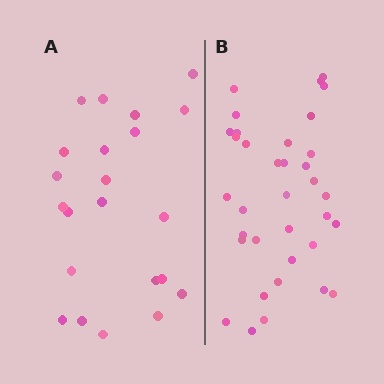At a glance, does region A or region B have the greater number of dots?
Region B (the right region) has more dots.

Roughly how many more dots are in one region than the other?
Region B has approximately 15 more dots than region A.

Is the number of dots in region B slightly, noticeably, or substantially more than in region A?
Region B has substantially more. The ratio is roughly 1.6 to 1.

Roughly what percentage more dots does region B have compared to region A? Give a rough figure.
About 60% more.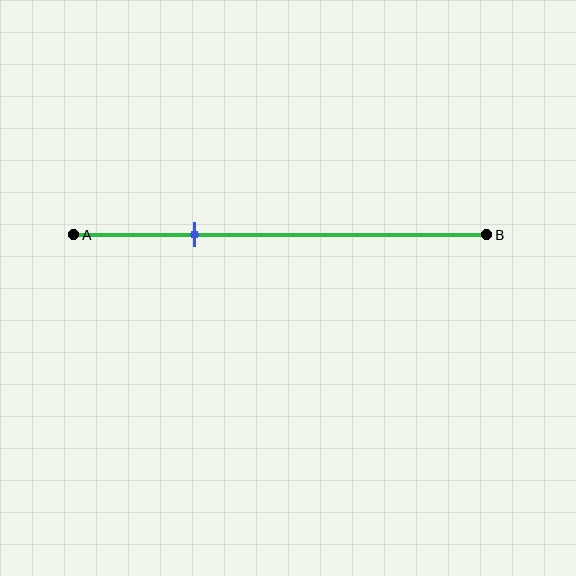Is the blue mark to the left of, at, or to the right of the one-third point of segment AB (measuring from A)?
The blue mark is to the left of the one-third point of segment AB.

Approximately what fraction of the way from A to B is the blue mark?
The blue mark is approximately 30% of the way from A to B.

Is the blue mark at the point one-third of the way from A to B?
No, the mark is at about 30% from A, not at the 33% one-third point.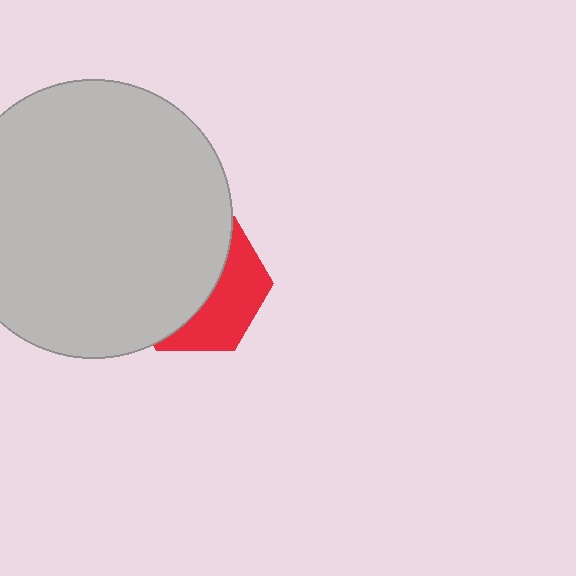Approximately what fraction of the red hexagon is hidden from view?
Roughly 61% of the red hexagon is hidden behind the light gray circle.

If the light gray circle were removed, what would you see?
You would see the complete red hexagon.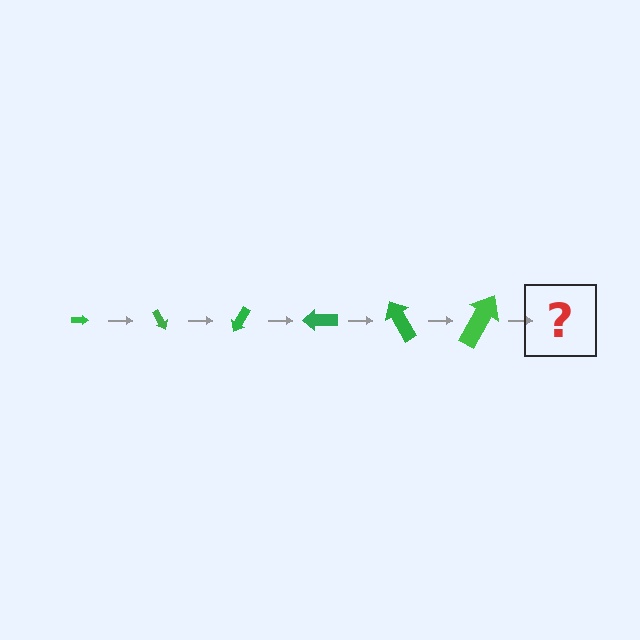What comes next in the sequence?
The next element should be an arrow, larger than the previous one and rotated 360 degrees from the start.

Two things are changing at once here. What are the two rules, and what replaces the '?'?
The two rules are that the arrow grows larger each step and it rotates 60 degrees each step. The '?' should be an arrow, larger than the previous one and rotated 360 degrees from the start.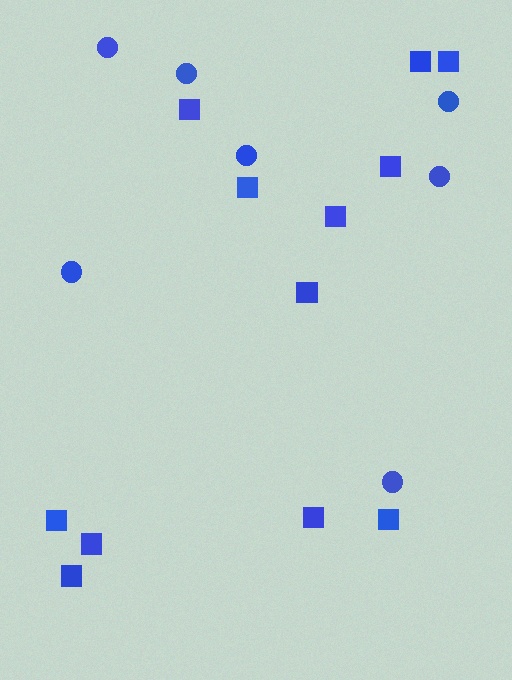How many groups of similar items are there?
There are 2 groups: one group of squares (12) and one group of circles (7).